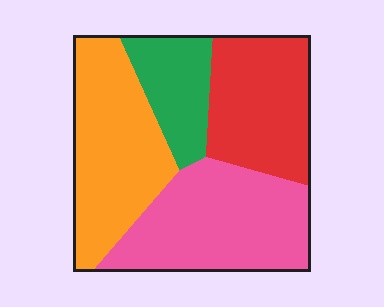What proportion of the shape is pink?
Pink covers around 30% of the shape.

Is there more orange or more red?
Orange.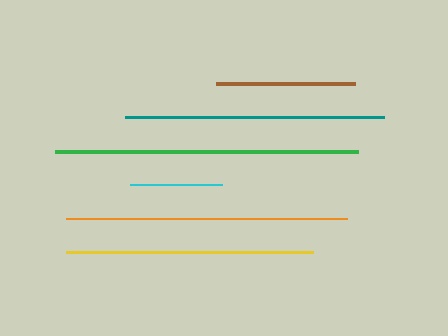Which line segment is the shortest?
The cyan line is the shortest at approximately 92 pixels.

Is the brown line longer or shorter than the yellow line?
The yellow line is longer than the brown line.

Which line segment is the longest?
The green line is the longest at approximately 302 pixels.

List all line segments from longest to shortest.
From longest to shortest: green, orange, teal, yellow, brown, cyan.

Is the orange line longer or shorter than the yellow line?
The orange line is longer than the yellow line.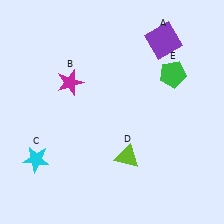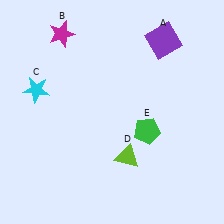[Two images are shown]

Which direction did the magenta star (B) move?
The magenta star (B) moved up.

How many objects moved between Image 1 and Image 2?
3 objects moved between the two images.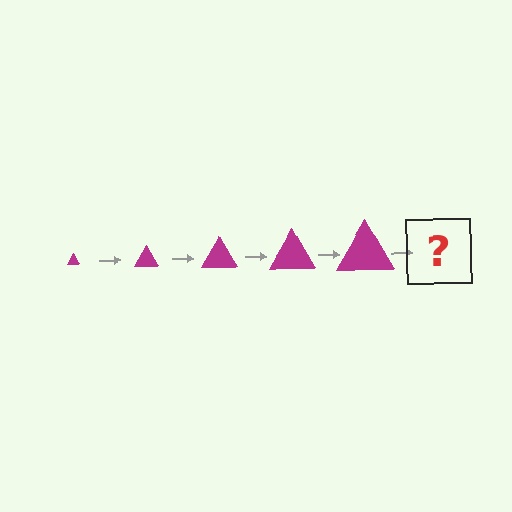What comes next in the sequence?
The next element should be a magenta triangle, larger than the previous one.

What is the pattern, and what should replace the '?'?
The pattern is that the triangle gets progressively larger each step. The '?' should be a magenta triangle, larger than the previous one.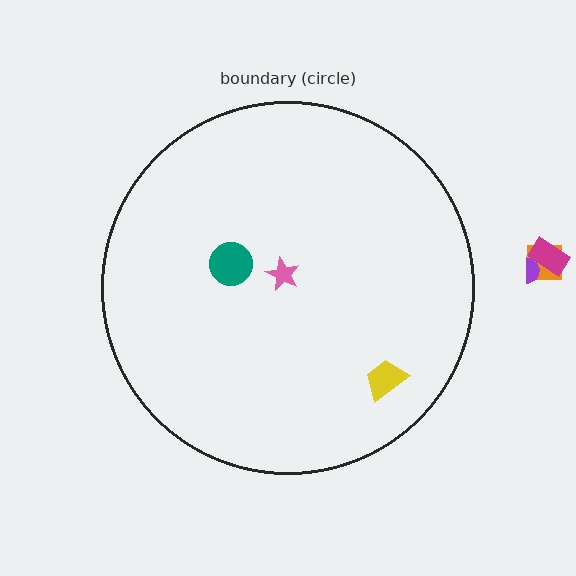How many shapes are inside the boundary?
3 inside, 3 outside.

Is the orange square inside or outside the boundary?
Outside.